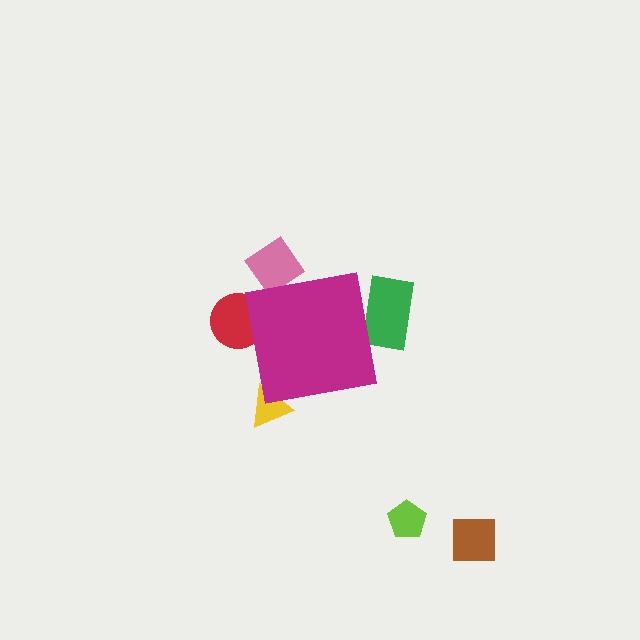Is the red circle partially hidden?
Yes, the red circle is partially hidden behind the magenta square.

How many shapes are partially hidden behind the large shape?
4 shapes are partially hidden.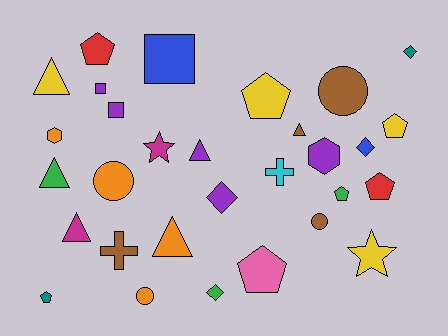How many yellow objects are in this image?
There are 4 yellow objects.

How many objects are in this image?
There are 30 objects.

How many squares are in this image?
There are 3 squares.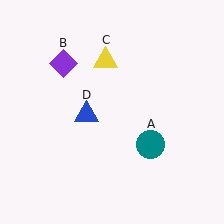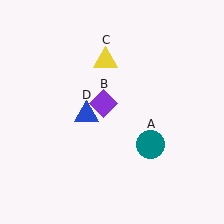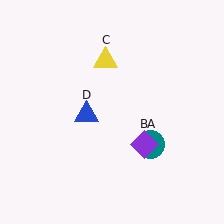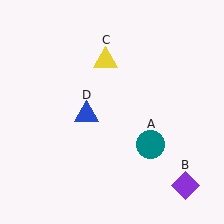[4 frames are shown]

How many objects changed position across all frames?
1 object changed position: purple diamond (object B).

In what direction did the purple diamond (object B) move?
The purple diamond (object B) moved down and to the right.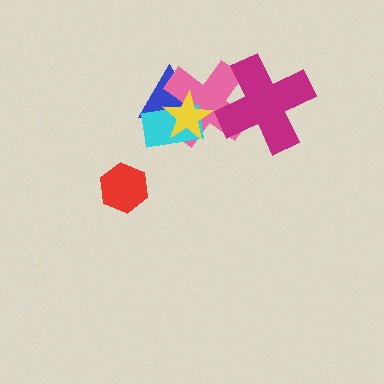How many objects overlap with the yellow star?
3 objects overlap with the yellow star.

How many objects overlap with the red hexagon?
0 objects overlap with the red hexagon.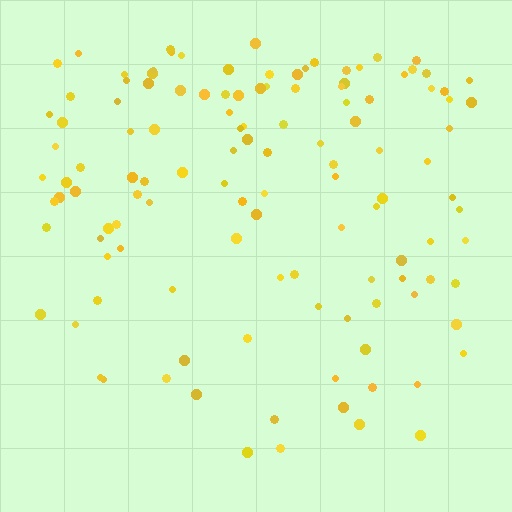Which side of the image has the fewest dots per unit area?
The bottom.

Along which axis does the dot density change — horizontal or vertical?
Vertical.